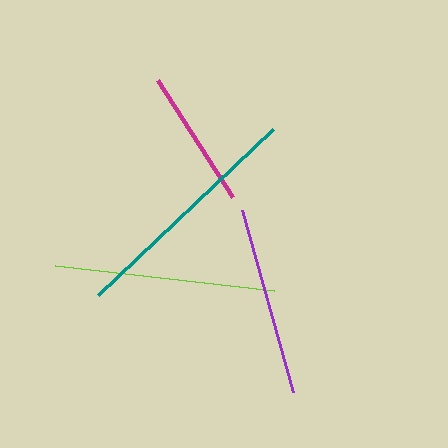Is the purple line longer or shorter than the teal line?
The teal line is longer than the purple line.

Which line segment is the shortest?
The magenta line is the shortest at approximately 139 pixels.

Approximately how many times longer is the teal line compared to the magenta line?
The teal line is approximately 1.7 times the length of the magenta line.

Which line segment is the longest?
The teal line is the longest at approximately 241 pixels.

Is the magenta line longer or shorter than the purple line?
The purple line is longer than the magenta line.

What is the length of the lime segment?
The lime segment is approximately 220 pixels long.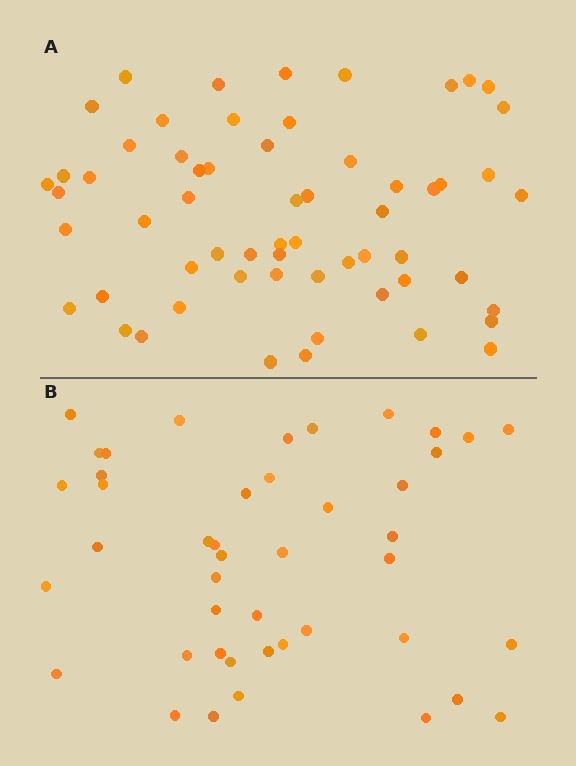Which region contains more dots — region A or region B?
Region A (the top region) has more dots.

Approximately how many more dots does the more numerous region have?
Region A has approximately 15 more dots than region B.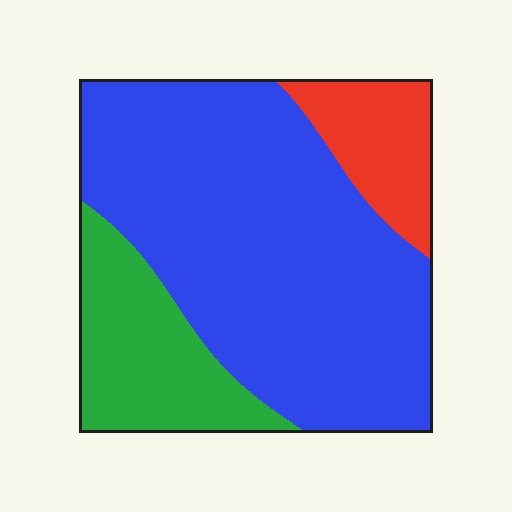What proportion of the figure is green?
Green takes up about one fifth (1/5) of the figure.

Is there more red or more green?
Green.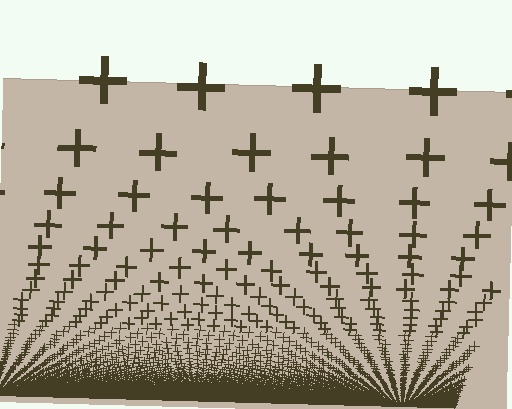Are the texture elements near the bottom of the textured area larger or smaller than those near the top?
Smaller. The gradient is inverted — elements near the bottom are smaller and denser.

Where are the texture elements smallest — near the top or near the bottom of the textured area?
Near the bottom.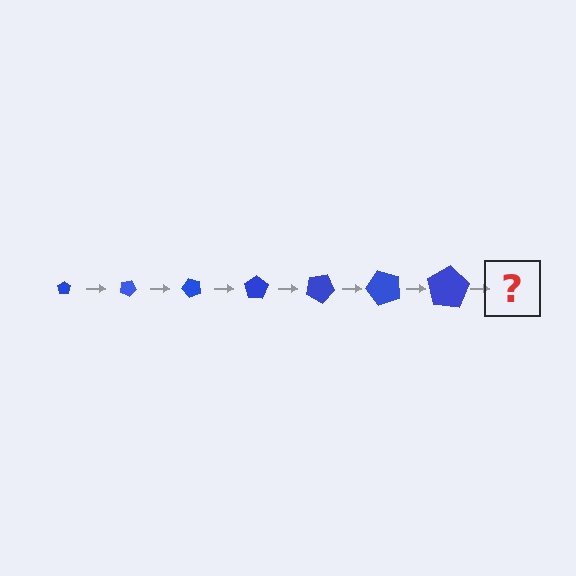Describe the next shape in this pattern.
It should be a pentagon, larger than the previous one and rotated 175 degrees from the start.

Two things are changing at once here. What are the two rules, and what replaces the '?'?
The two rules are that the pentagon grows larger each step and it rotates 25 degrees each step. The '?' should be a pentagon, larger than the previous one and rotated 175 degrees from the start.